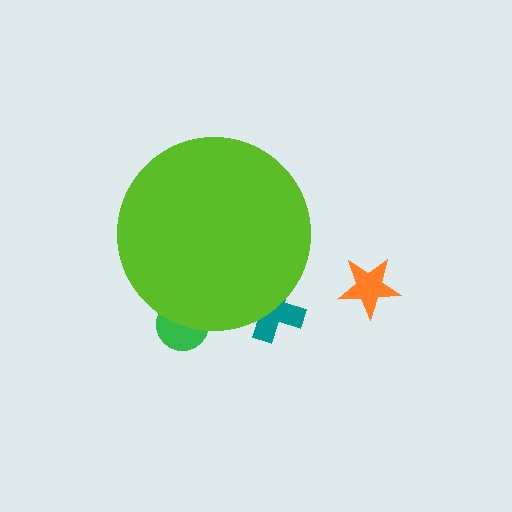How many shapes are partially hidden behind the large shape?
2 shapes are partially hidden.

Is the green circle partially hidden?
Yes, the green circle is partially hidden behind the lime circle.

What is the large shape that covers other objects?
A lime circle.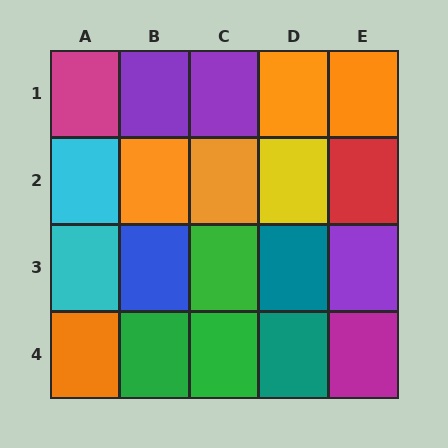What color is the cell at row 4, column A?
Orange.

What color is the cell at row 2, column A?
Cyan.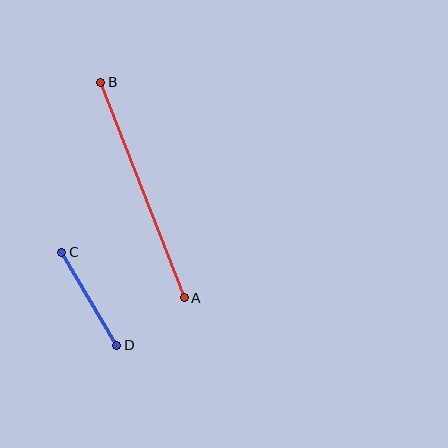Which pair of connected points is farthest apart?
Points A and B are farthest apart.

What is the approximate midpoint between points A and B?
The midpoint is at approximately (142, 190) pixels.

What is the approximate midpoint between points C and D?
The midpoint is at approximately (89, 299) pixels.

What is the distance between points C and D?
The distance is approximately 108 pixels.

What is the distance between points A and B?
The distance is approximately 231 pixels.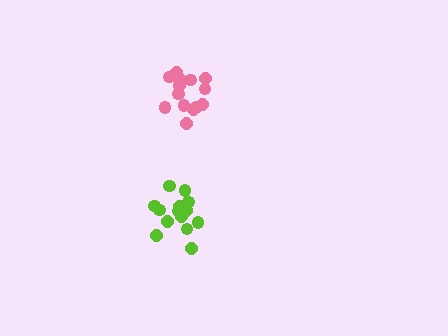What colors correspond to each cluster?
The clusters are colored: lime, pink.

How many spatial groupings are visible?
There are 2 spatial groupings.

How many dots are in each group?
Group 1: 14 dots, Group 2: 14 dots (28 total).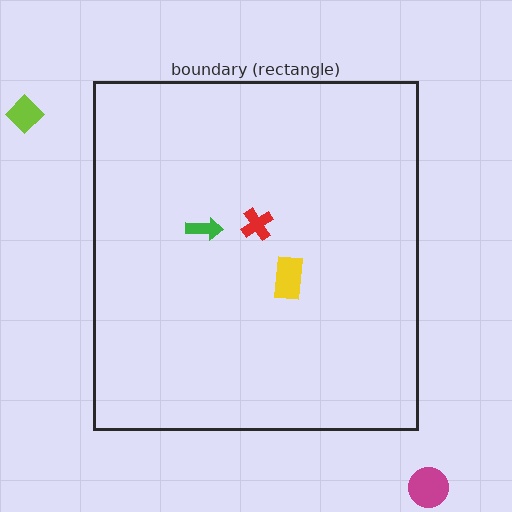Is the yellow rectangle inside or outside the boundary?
Inside.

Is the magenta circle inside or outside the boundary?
Outside.